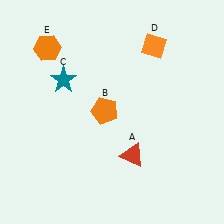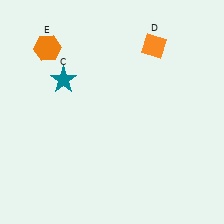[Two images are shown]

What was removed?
The orange pentagon (B), the red triangle (A) were removed in Image 2.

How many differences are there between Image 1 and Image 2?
There are 2 differences between the two images.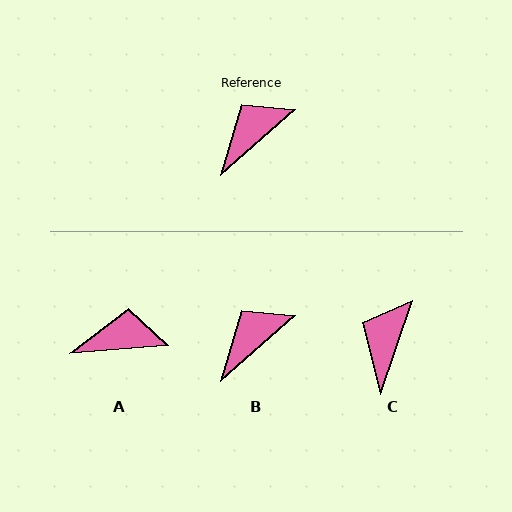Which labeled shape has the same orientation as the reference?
B.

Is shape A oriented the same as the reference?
No, it is off by about 36 degrees.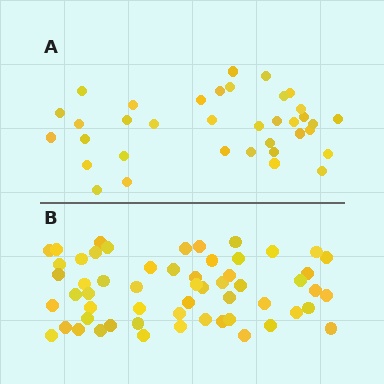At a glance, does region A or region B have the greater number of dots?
Region B (the bottom region) has more dots.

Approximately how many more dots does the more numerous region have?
Region B has approximately 20 more dots than region A.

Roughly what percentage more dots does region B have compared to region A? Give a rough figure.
About 60% more.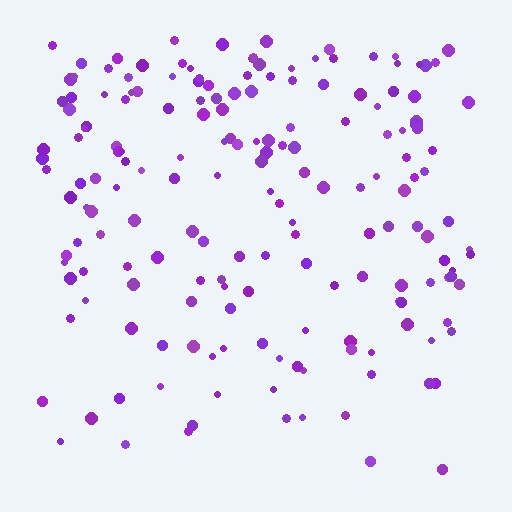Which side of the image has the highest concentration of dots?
The top.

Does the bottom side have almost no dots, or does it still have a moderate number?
Still a moderate number, just noticeably fewer than the top.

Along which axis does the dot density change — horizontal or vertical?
Vertical.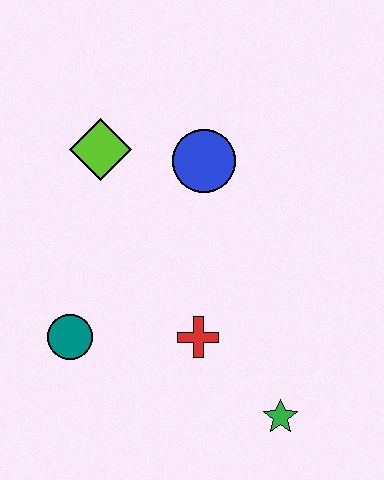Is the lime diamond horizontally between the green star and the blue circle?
No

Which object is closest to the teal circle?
The red cross is closest to the teal circle.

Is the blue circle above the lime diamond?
No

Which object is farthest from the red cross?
The lime diamond is farthest from the red cross.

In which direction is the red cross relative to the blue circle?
The red cross is below the blue circle.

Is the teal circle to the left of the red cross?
Yes